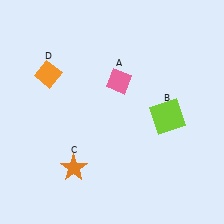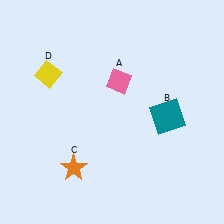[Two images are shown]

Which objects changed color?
B changed from lime to teal. D changed from orange to yellow.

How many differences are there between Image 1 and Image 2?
There are 2 differences between the two images.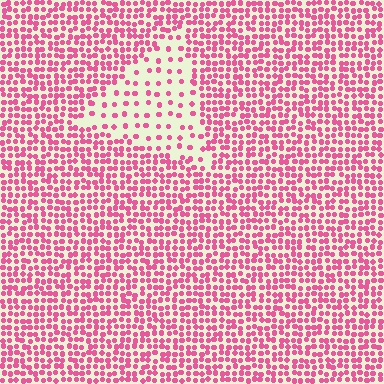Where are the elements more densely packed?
The elements are more densely packed outside the triangle boundary.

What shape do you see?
I see a triangle.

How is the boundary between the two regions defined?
The boundary is defined by a change in element density (approximately 2.7x ratio). All elements are the same color, size, and shape.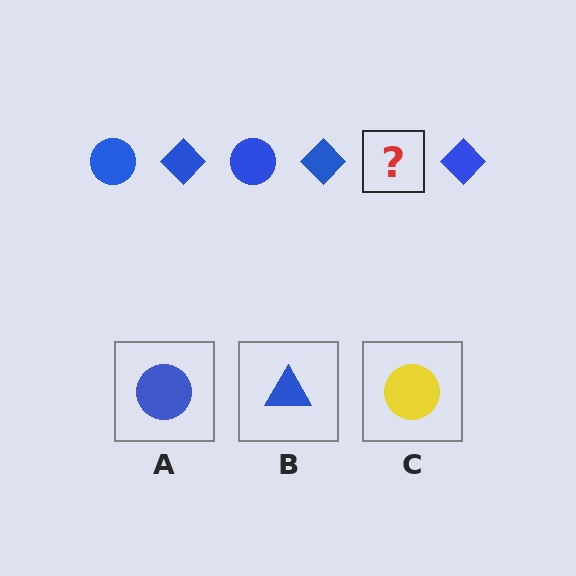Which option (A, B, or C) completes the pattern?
A.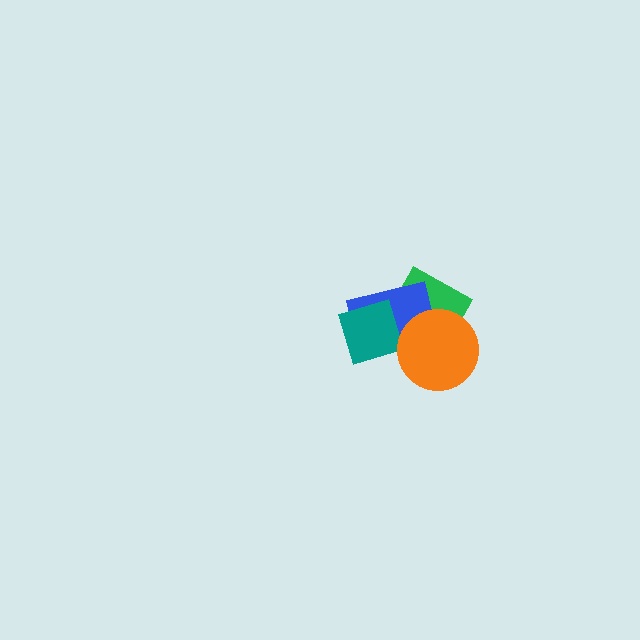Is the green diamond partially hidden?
Yes, it is partially covered by another shape.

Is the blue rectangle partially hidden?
Yes, it is partially covered by another shape.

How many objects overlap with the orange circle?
2 objects overlap with the orange circle.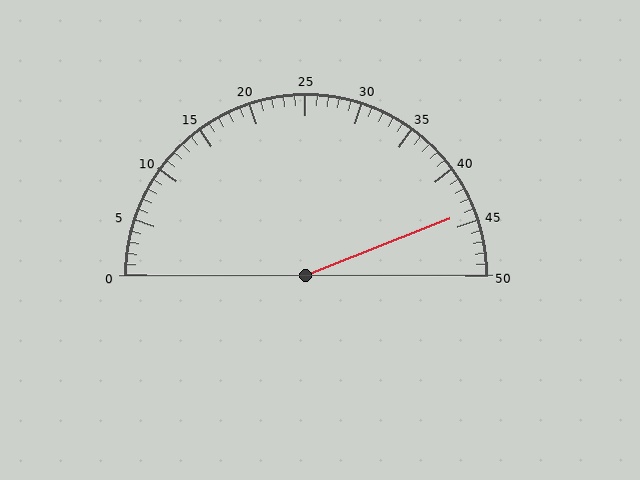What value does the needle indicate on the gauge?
The needle indicates approximately 44.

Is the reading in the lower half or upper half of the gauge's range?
The reading is in the upper half of the range (0 to 50).